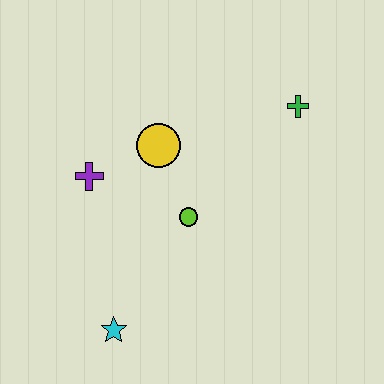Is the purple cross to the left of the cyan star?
Yes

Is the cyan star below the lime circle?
Yes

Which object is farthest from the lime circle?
The green cross is farthest from the lime circle.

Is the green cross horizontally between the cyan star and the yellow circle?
No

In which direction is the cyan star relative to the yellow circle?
The cyan star is below the yellow circle.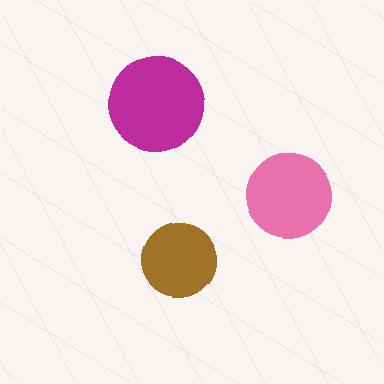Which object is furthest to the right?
The pink circle is rightmost.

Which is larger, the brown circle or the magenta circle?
The magenta one.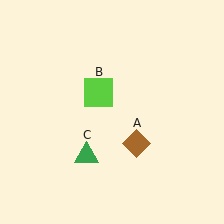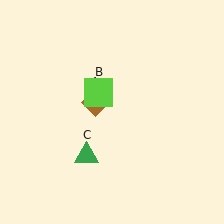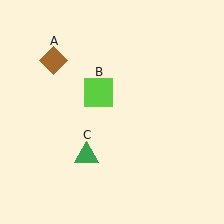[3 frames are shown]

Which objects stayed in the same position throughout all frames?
Lime square (object B) and green triangle (object C) remained stationary.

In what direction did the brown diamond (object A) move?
The brown diamond (object A) moved up and to the left.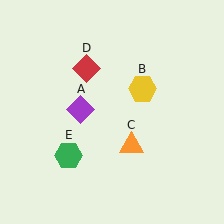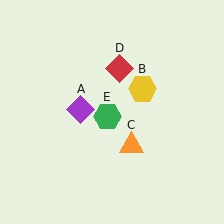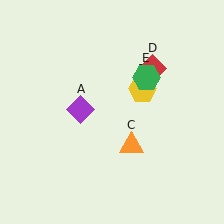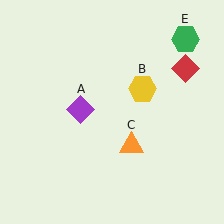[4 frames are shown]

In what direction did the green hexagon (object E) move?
The green hexagon (object E) moved up and to the right.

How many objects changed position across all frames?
2 objects changed position: red diamond (object D), green hexagon (object E).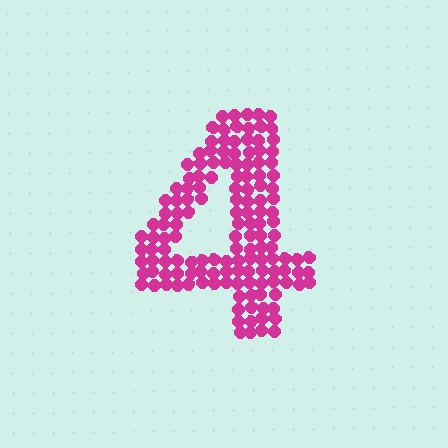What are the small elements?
The small elements are circles.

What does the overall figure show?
The overall figure shows the digit 4.